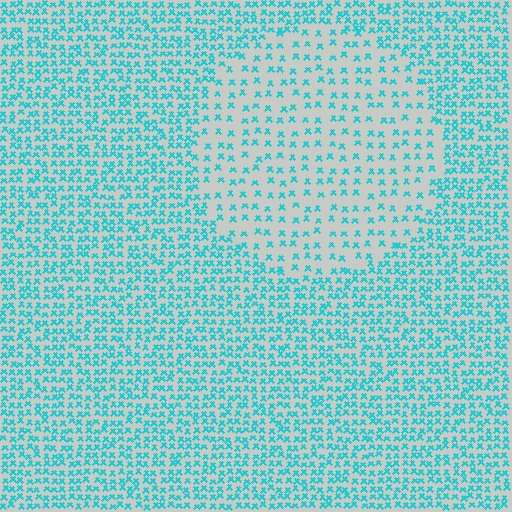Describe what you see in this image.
The image contains small cyan elements arranged at two different densities. A circle-shaped region is visible where the elements are less densely packed than the surrounding area.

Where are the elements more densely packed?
The elements are more densely packed outside the circle boundary.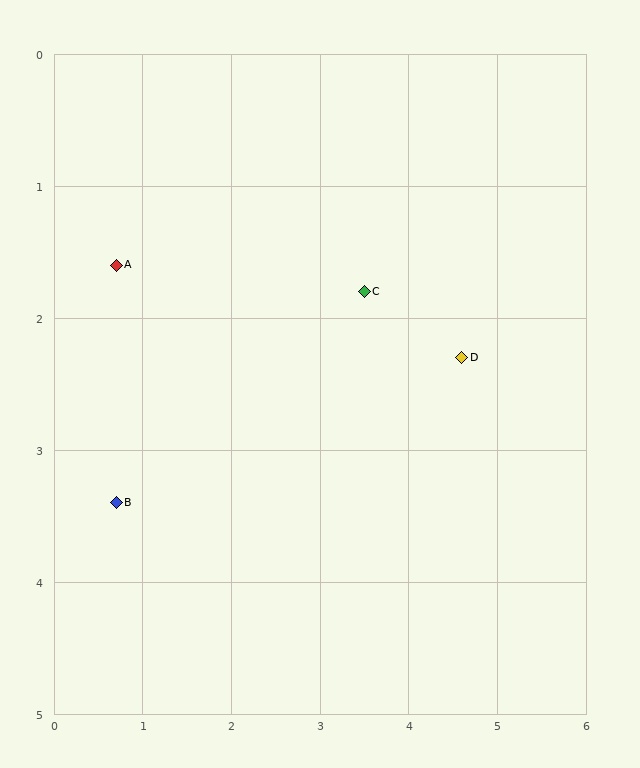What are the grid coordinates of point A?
Point A is at approximately (0.7, 1.6).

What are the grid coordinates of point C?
Point C is at approximately (3.5, 1.8).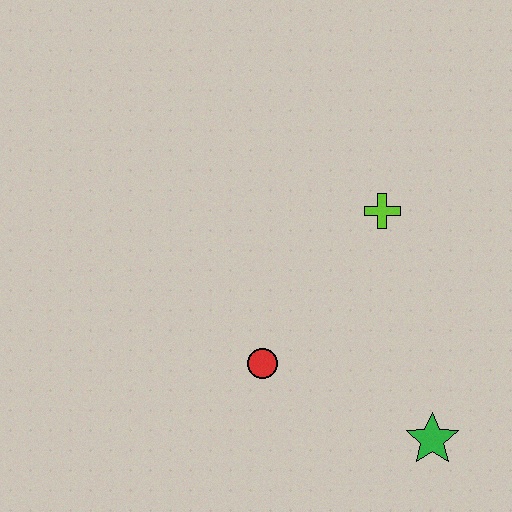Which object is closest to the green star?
The red circle is closest to the green star.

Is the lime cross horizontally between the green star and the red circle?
Yes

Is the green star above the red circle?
No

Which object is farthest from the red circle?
The lime cross is farthest from the red circle.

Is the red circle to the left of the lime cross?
Yes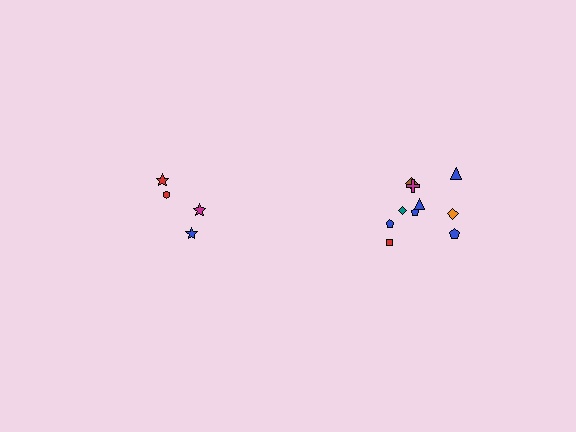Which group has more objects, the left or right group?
The right group.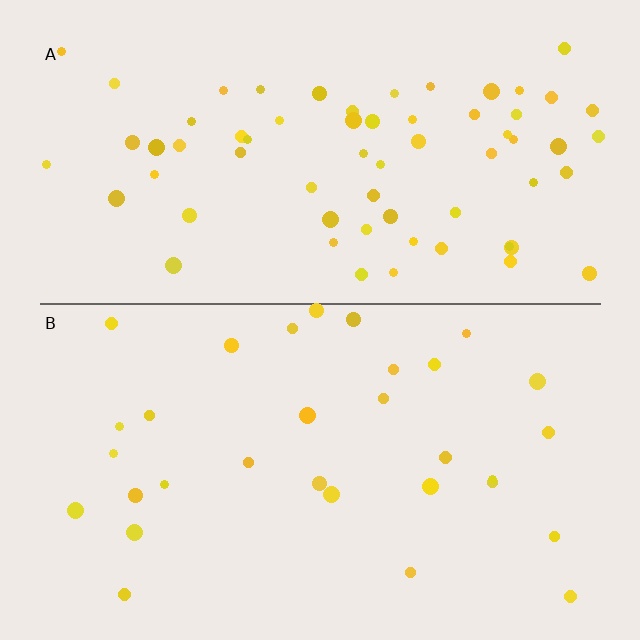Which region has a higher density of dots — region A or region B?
A (the top).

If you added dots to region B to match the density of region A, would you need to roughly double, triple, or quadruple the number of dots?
Approximately double.